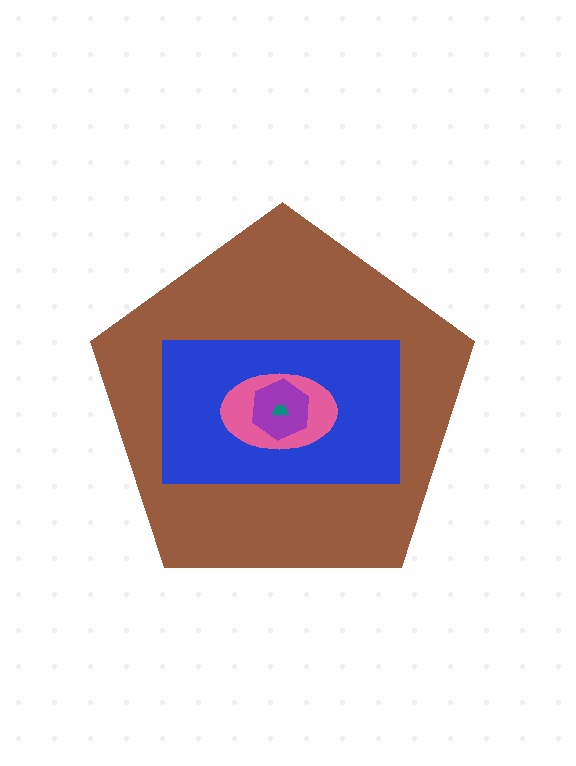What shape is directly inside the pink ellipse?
The purple hexagon.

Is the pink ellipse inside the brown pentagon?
Yes.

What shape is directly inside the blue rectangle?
The pink ellipse.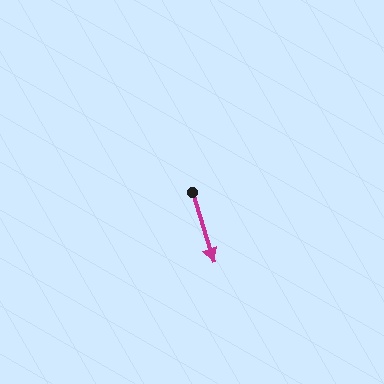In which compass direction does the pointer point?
South.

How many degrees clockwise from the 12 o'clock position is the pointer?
Approximately 163 degrees.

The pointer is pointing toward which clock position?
Roughly 5 o'clock.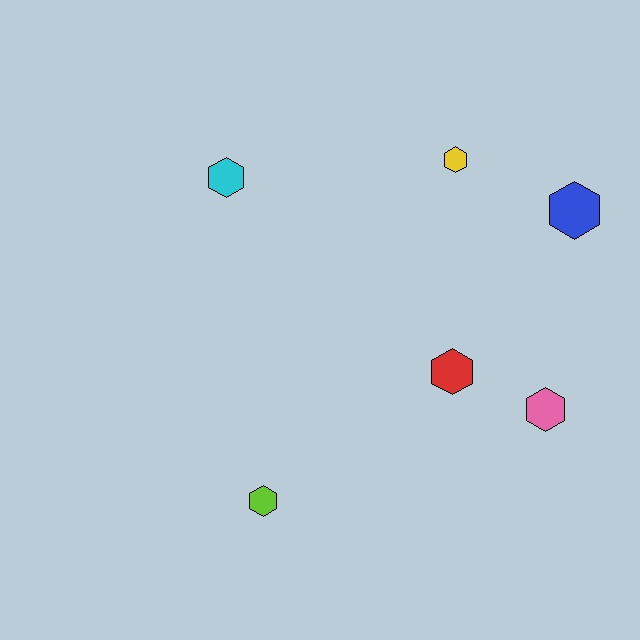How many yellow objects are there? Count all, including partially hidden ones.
There is 1 yellow object.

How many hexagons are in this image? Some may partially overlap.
There are 6 hexagons.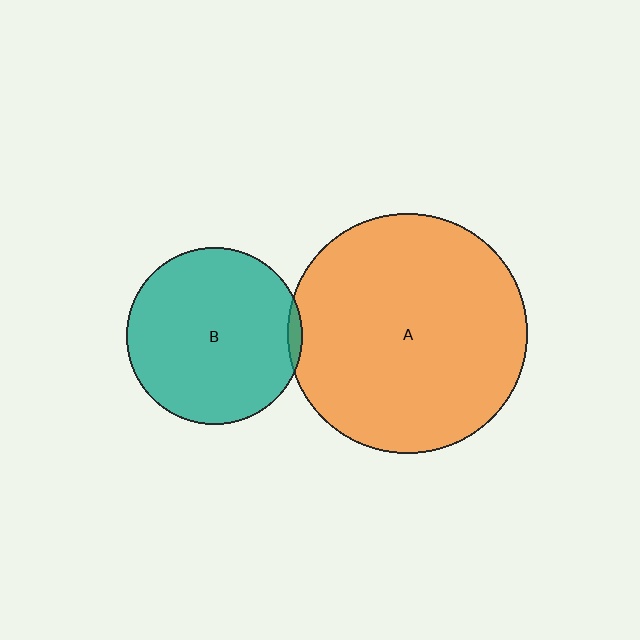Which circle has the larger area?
Circle A (orange).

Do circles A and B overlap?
Yes.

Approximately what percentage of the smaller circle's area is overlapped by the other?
Approximately 5%.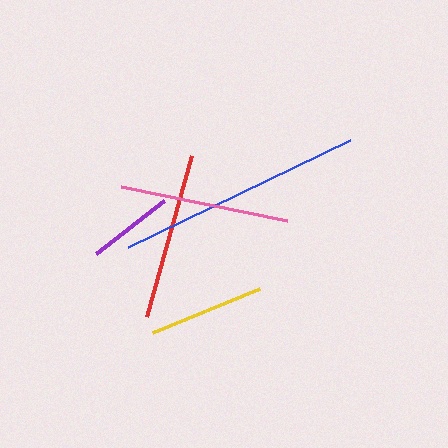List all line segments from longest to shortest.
From longest to shortest: blue, pink, red, yellow, purple.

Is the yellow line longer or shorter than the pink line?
The pink line is longer than the yellow line.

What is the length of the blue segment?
The blue segment is approximately 246 pixels long.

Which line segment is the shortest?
The purple line is the shortest at approximately 87 pixels.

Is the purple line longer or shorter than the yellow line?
The yellow line is longer than the purple line.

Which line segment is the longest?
The blue line is the longest at approximately 246 pixels.